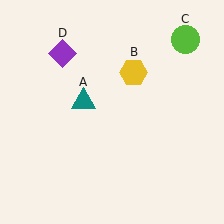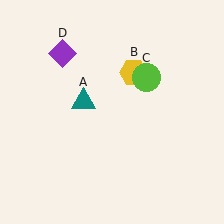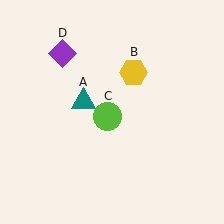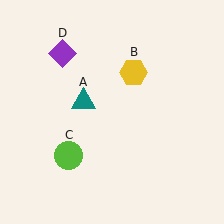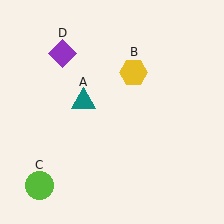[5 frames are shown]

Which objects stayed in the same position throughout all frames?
Teal triangle (object A) and yellow hexagon (object B) and purple diamond (object D) remained stationary.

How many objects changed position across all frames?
1 object changed position: lime circle (object C).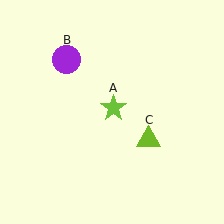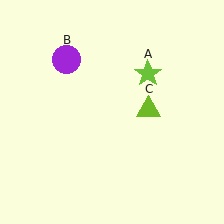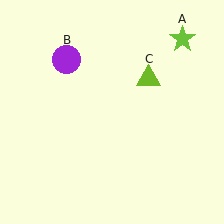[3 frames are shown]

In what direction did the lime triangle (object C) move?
The lime triangle (object C) moved up.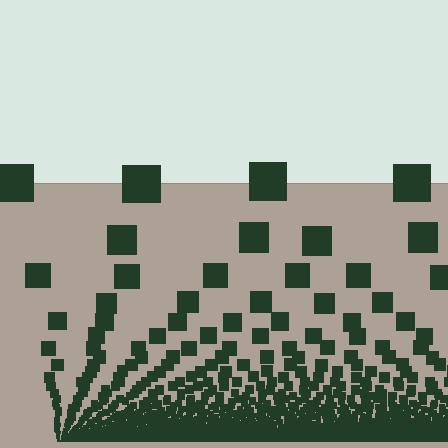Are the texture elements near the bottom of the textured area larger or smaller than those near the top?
Smaller. The gradient is inverted — elements near the bottom are smaller and denser.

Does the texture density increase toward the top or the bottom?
Density increases toward the bottom.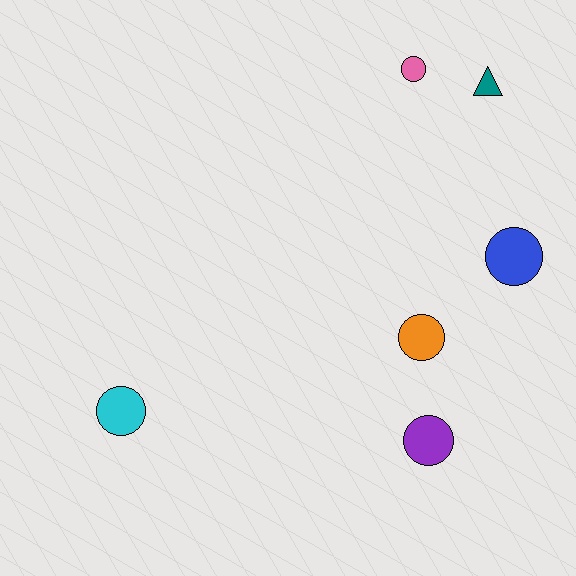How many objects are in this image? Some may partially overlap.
There are 6 objects.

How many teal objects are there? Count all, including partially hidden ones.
There is 1 teal object.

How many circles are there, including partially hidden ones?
There are 5 circles.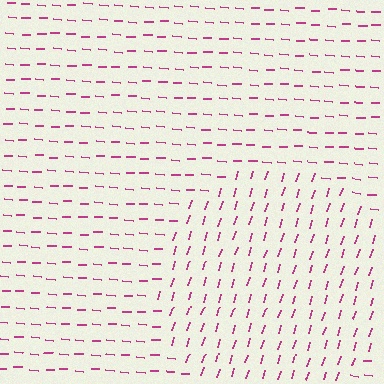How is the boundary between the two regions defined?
The boundary is defined purely by a change in line orientation (approximately 76 degrees difference). All lines are the same color and thickness.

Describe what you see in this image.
The image is filled with small magenta line segments. A circle region in the image has lines oriented differently from the surrounding lines, creating a visible texture boundary.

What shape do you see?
I see a circle.